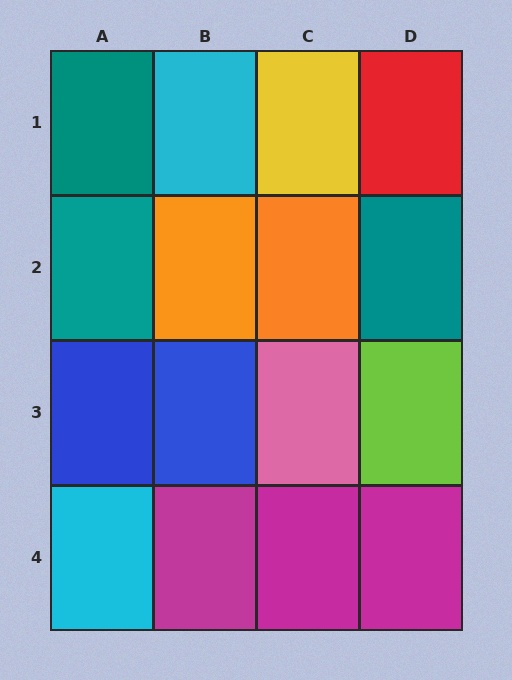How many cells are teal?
3 cells are teal.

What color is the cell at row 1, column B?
Cyan.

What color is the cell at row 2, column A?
Teal.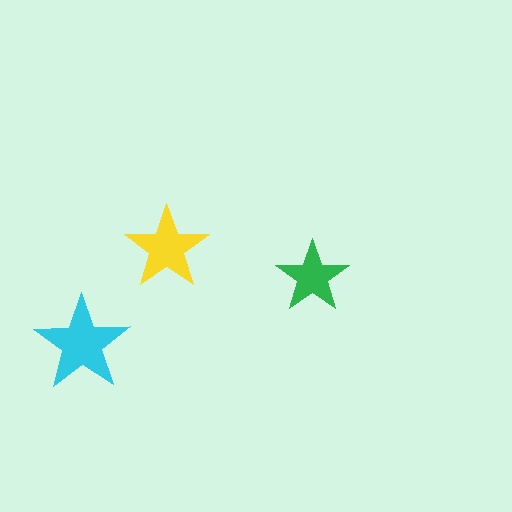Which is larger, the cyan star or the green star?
The cyan one.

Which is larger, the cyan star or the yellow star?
The cyan one.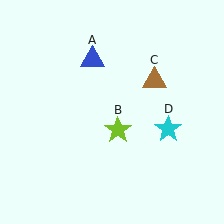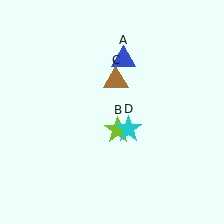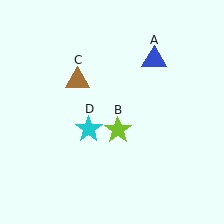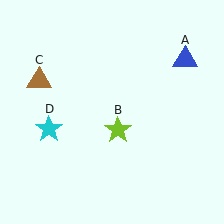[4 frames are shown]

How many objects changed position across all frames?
3 objects changed position: blue triangle (object A), brown triangle (object C), cyan star (object D).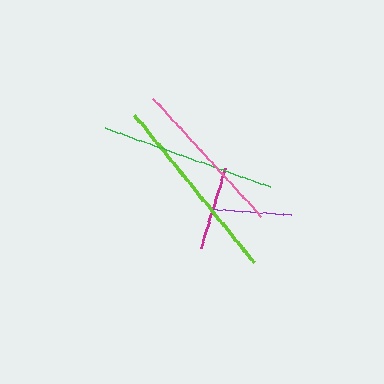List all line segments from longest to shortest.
From longest to shortest: lime, green, pink, magenta, purple.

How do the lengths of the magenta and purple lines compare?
The magenta and purple lines are approximately the same length.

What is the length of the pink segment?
The pink segment is approximately 160 pixels long.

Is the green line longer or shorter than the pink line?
The green line is longer than the pink line.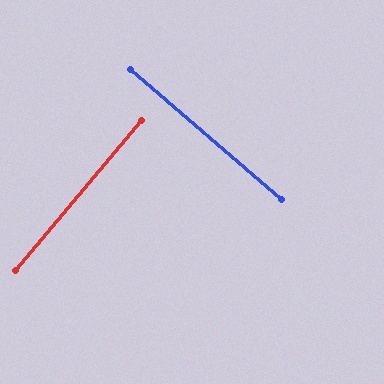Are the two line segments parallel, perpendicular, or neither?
Perpendicular — they meet at approximately 89°.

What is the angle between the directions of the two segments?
Approximately 89 degrees.